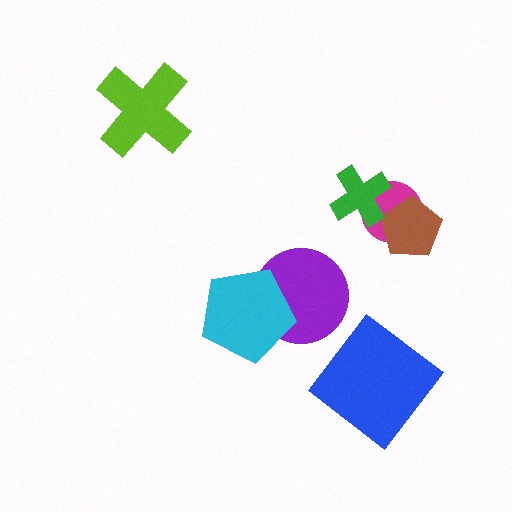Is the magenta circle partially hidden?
Yes, it is partially covered by another shape.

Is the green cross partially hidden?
No, no other shape covers it.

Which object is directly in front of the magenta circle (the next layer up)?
The brown pentagon is directly in front of the magenta circle.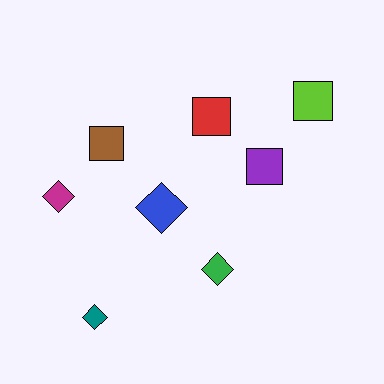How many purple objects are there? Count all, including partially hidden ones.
There is 1 purple object.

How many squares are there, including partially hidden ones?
There are 4 squares.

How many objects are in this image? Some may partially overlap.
There are 8 objects.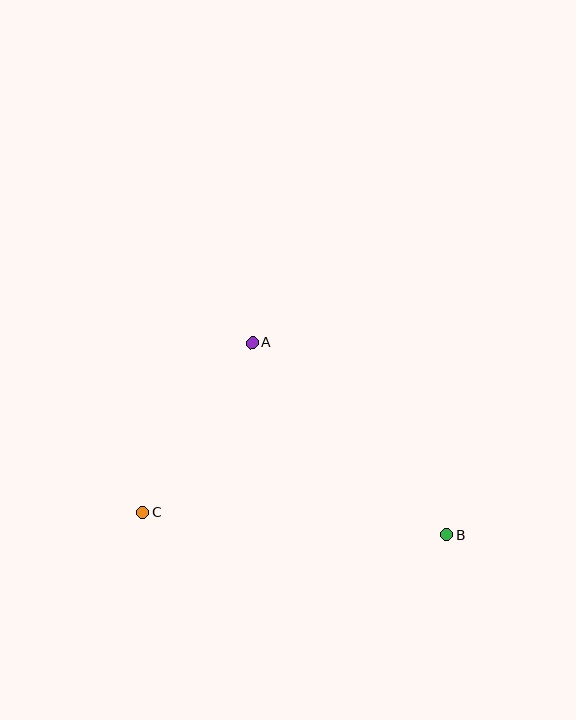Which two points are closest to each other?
Points A and C are closest to each other.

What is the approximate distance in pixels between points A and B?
The distance between A and B is approximately 274 pixels.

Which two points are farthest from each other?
Points B and C are farthest from each other.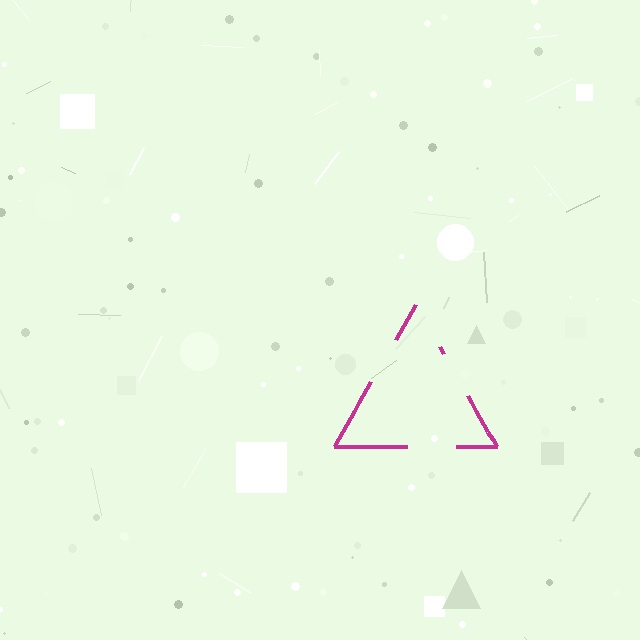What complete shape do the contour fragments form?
The contour fragments form a triangle.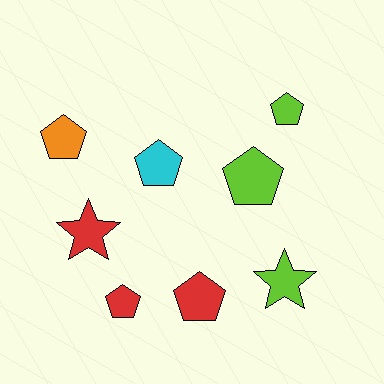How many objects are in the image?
There are 8 objects.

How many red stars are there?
There is 1 red star.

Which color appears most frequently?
Red, with 3 objects.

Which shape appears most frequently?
Pentagon, with 6 objects.